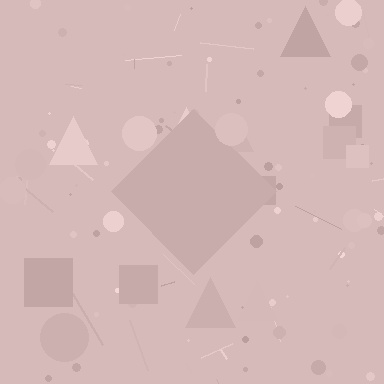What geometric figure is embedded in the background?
A diamond is embedded in the background.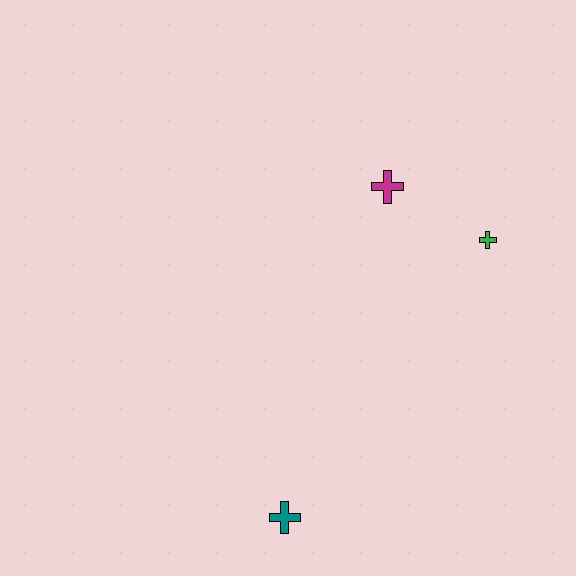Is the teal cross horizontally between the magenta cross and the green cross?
No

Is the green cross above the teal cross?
Yes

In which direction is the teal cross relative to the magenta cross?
The teal cross is below the magenta cross.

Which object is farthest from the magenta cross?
The teal cross is farthest from the magenta cross.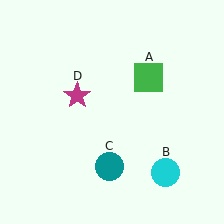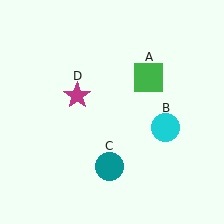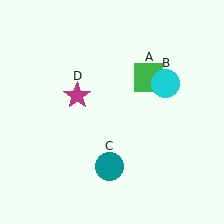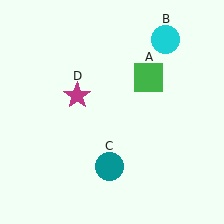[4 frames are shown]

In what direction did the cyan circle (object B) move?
The cyan circle (object B) moved up.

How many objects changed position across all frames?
1 object changed position: cyan circle (object B).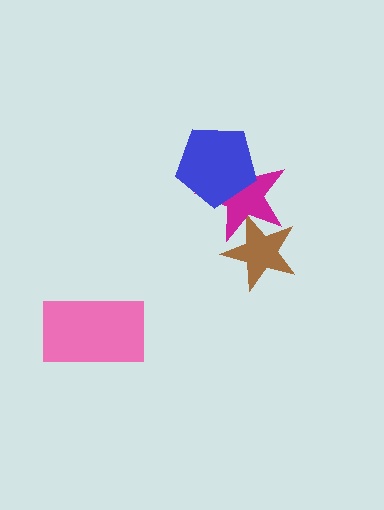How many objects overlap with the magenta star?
2 objects overlap with the magenta star.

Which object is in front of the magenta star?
The blue pentagon is in front of the magenta star.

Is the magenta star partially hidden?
Yes, it is partially covered by another shape.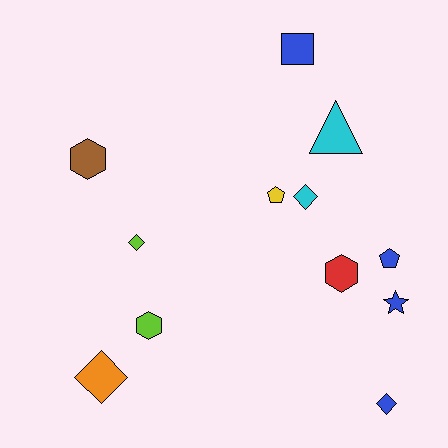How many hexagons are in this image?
There are 3 hexagons.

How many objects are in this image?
There are 12 objects.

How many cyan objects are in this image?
There are 2 cyan objects.